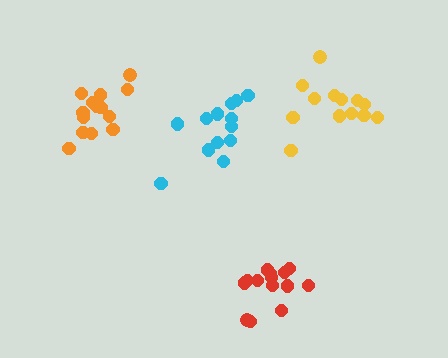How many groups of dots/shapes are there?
There are 4 groups.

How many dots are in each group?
Group 1: 14 dots, Group 2: 13 dots, Group 3: 14 dots, Group 4: 13 dots (54 total).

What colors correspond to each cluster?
The clusters are colored: orange, yellow, red, cyan.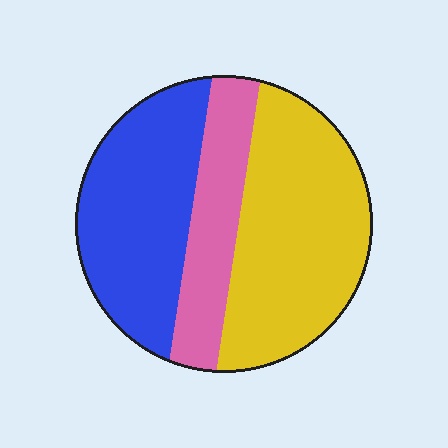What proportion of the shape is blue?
Blue takes up between a third and a half of the shape.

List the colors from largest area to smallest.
From largest to smallest: yellow, blue, pink.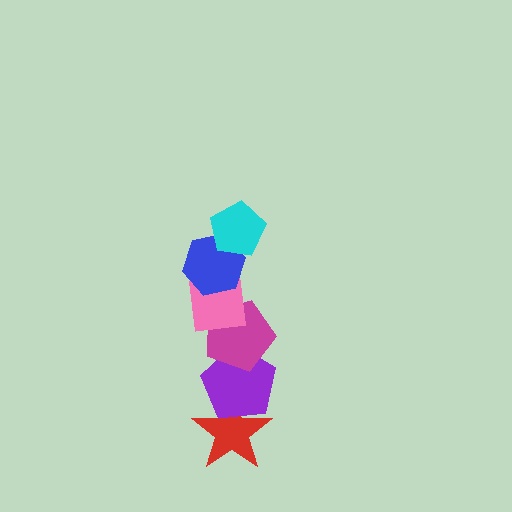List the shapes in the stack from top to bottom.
From top to bottom: the cyan pentagon, the blue hexagon, the pink square, the magenta pentagon, the purple pentagon, the red star.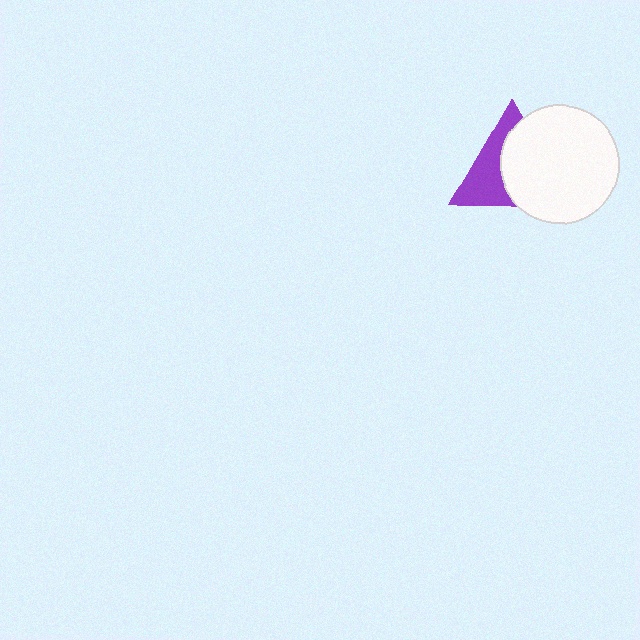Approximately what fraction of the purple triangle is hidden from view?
Roughly 55% of the purple triangle is hidden behind the white circle.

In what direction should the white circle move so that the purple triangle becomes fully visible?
The white circle should move right. That is the shortest direction to clear the overlap and leave the purple triangle fully visible.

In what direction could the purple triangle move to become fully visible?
The purple triangle could move left. That would shift it out from behind the white circle entirely.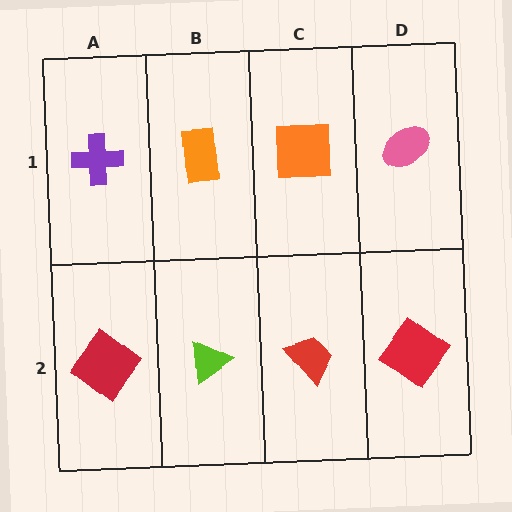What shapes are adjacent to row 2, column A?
A purple cross (row 1, column A), a lime triangle (row 2, column B).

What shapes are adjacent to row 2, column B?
An orange rectangle (row 1, column B), a red diamond (row 2, column A), a red trapezoid (row 2, column C).